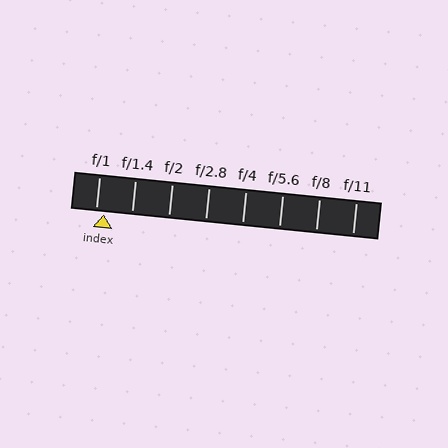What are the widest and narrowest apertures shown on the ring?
The widest aperture shown is f/1 and the narrowest is f/11.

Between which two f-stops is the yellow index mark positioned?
The index mark is between f/1 and f/1.4.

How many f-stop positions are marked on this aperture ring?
There are 8 f-stop positions marked.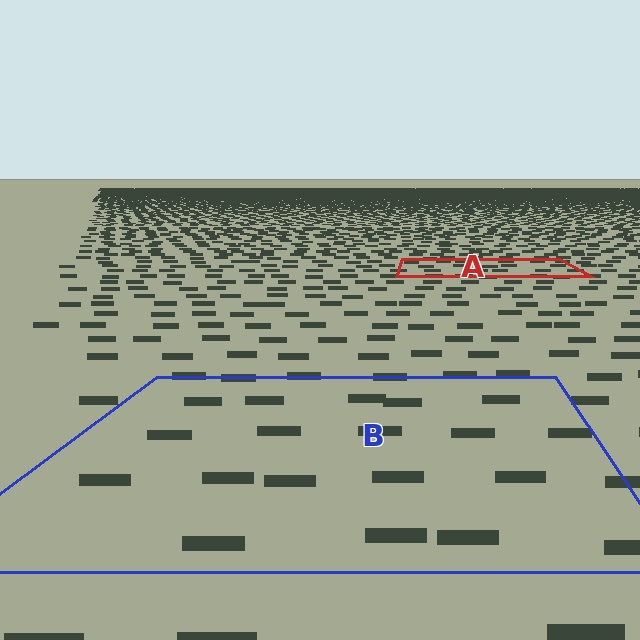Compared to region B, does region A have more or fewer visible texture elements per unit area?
Region A has more texture elements per unit area — they are packed more densely because it is farther away.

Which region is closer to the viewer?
Region B is closer. The texture elements there are larger and more spread out.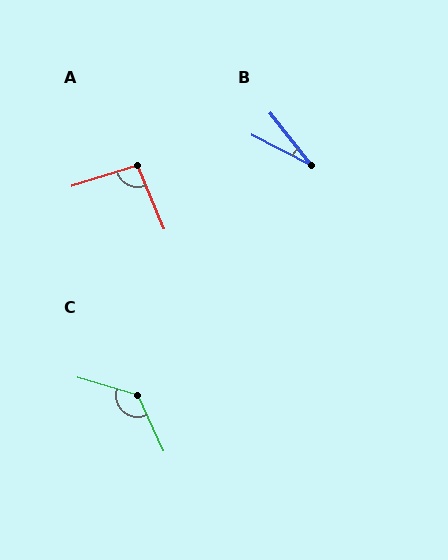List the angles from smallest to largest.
B (24°), A (96°), C (132°).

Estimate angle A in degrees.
Approximately 96 degrees.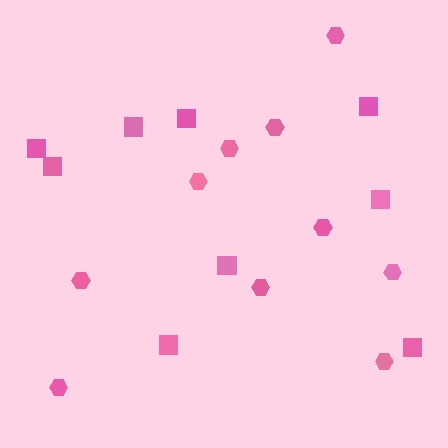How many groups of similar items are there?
There are 2 groups: one group of squares (9) and one group of hexagons (10).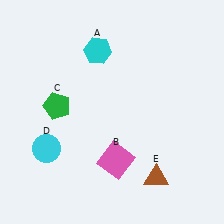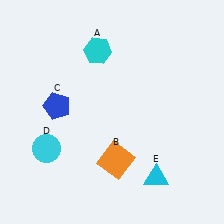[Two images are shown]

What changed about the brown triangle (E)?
In Image 1, E is brown. In Image 2, it changed to cyan.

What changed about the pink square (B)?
In Image 1, B is pink. In Image 2, it changed to orange.